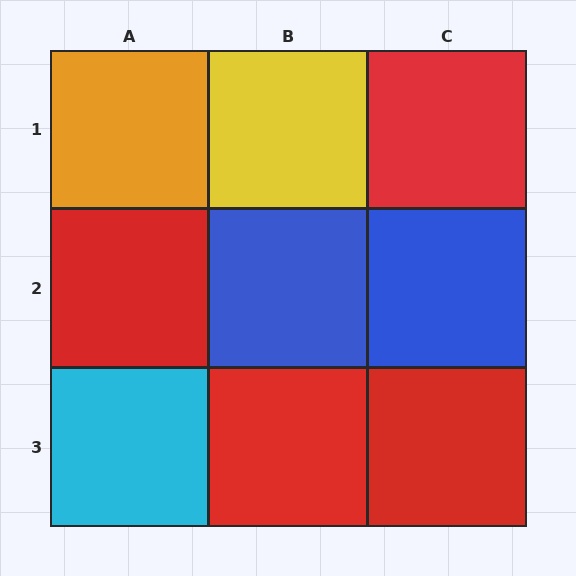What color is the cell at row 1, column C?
Red.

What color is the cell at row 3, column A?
Cyan.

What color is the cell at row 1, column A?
Orange.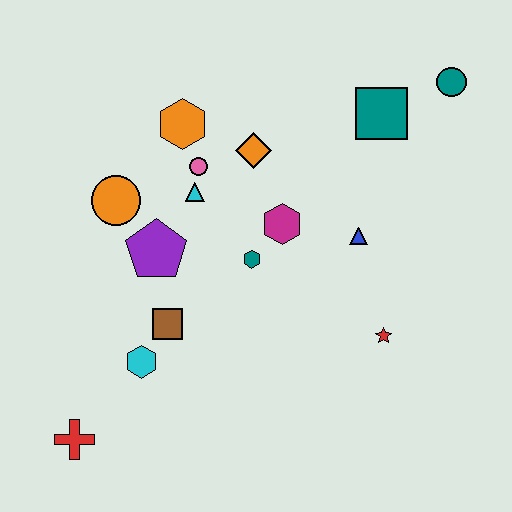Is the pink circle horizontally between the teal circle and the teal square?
No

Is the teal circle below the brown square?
No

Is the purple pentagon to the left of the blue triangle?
Yes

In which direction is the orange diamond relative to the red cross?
The orange diamond is above the red cross.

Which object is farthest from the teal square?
The red cross is farthest from the teal square.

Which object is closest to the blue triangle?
The magenta hexagon is closest to the blue triangle.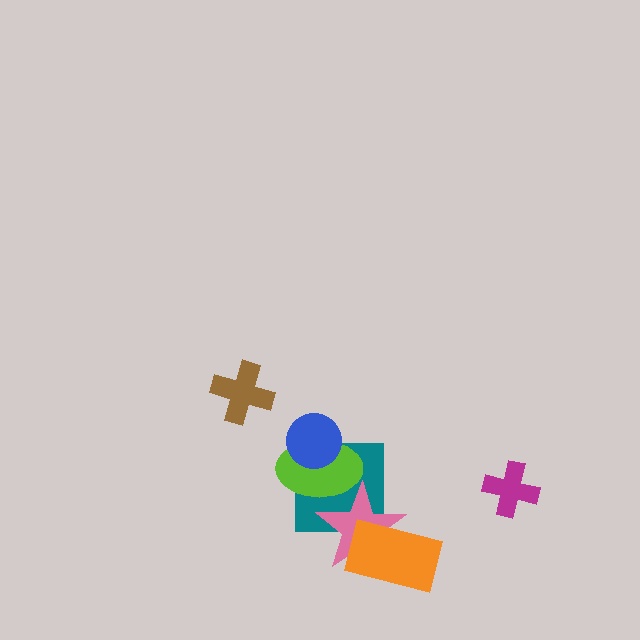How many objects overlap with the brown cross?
0 objects overlap with the brown cross.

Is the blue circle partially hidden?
No, no other shape covers it.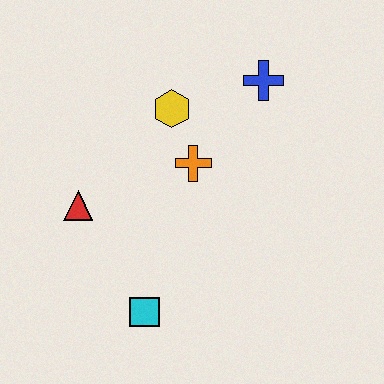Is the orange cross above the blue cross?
No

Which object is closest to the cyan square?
The red triangle is closest to the cyan square.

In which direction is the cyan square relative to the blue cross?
The cyan square is below the blue cross.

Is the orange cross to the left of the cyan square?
No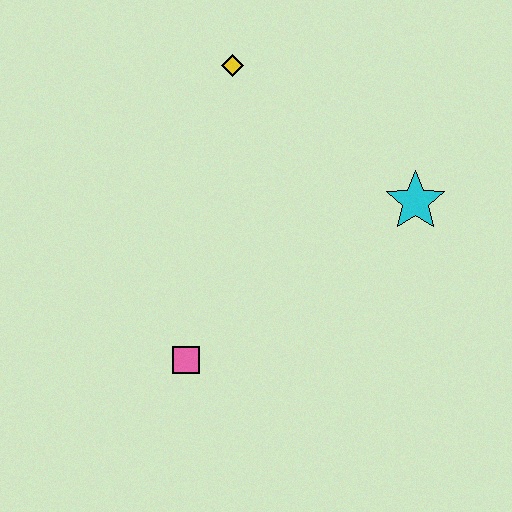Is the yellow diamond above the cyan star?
Yes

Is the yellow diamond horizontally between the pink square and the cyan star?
Yes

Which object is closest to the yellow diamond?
The cyan star is closest to the yellow diamond.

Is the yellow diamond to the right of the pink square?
Yes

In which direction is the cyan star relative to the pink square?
The cyan star is to the right of the pink square.